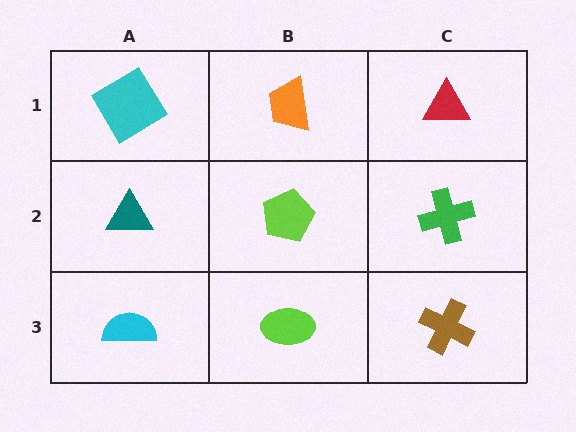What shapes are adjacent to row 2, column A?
A cyan diamond (row 1, column A), a cyan semicircle (row 3, column A), a lime pentagon (row 2, column B).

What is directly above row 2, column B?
An orange trapezoid.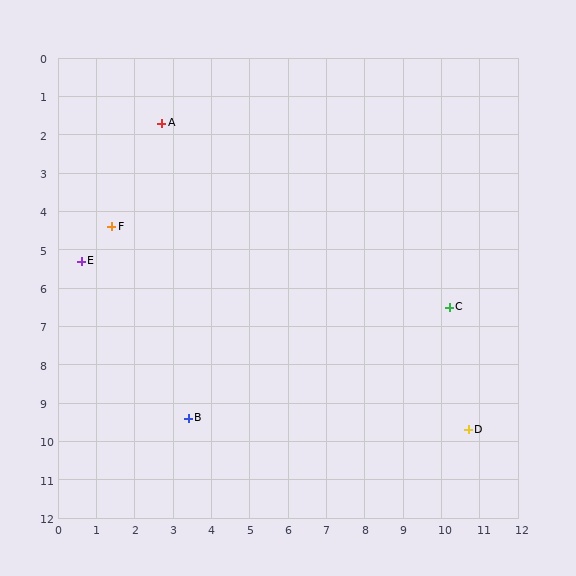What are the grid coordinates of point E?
Point E is at approximately (0.6, 5.3).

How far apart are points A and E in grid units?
Points A and E are about 4.2 grid units apart.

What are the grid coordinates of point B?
Point B is at approximately (3.4, 9.4).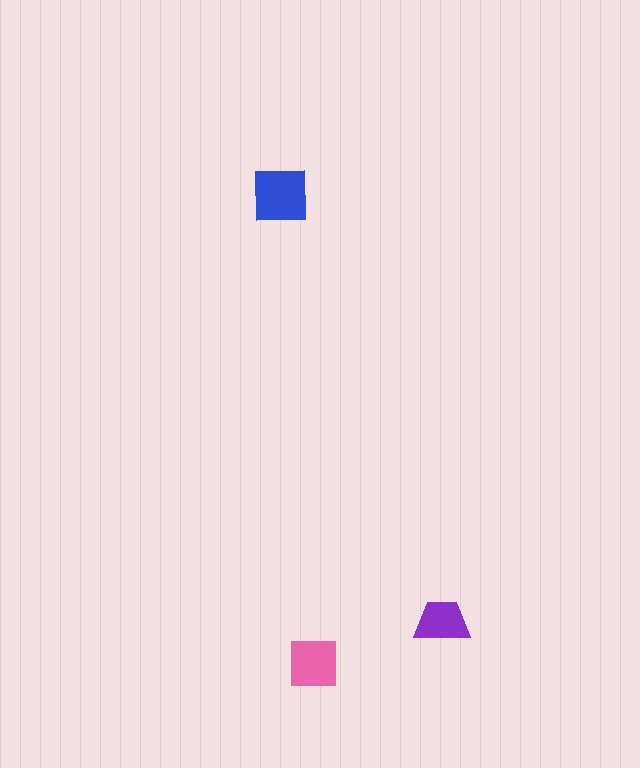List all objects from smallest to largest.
The purple trapezoid, the pink square, the blue square.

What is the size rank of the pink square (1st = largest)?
2nd.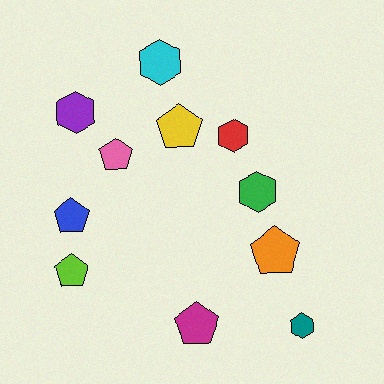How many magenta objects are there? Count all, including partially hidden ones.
There is 1 magenta object.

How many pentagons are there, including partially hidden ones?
There are 6 pentagons.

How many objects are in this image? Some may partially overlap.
There are 11 objects.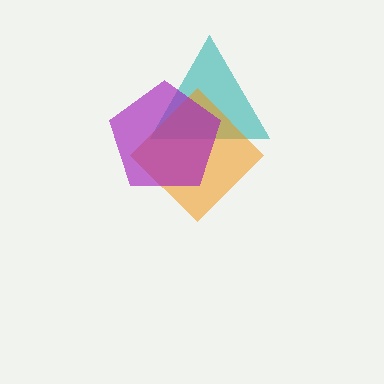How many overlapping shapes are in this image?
There are 3 overlapping shapes in the image.